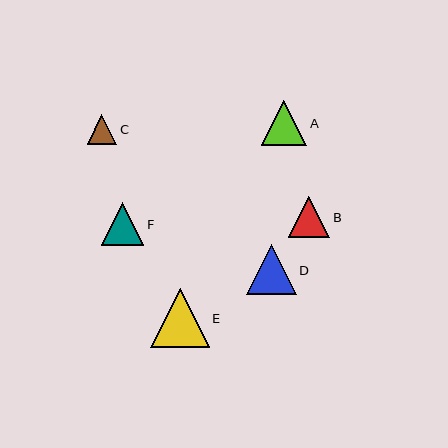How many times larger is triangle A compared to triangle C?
Triangle A is approximately 1.5 times the size of triangle C.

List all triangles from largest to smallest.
From largest to smallest: E, D, A, F, B, C.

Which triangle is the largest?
Triangle E is the largest with a size of approximately 58 pixels.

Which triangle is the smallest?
Triangle C is the smallest with a size of approximately 30 pixels.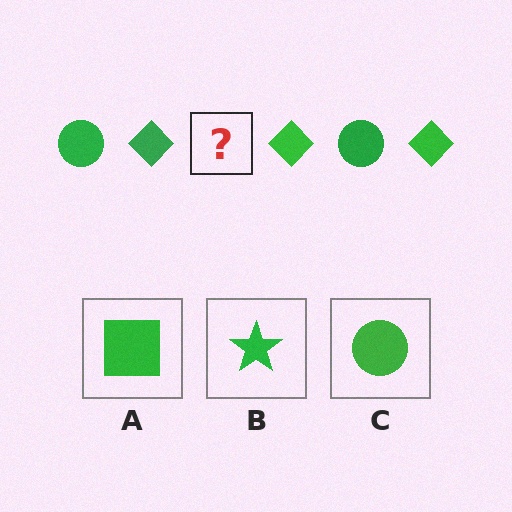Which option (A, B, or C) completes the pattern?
C.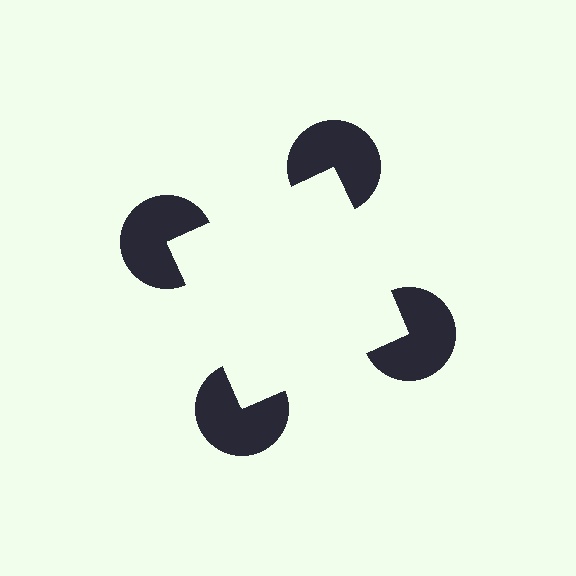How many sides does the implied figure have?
4 sides.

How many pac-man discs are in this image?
There are 4 — one at each vertex of the illusory square.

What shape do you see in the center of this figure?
An illusory square — its edges are inferred from the aligned wedge cuts in the pac-man discs, not physically drawn.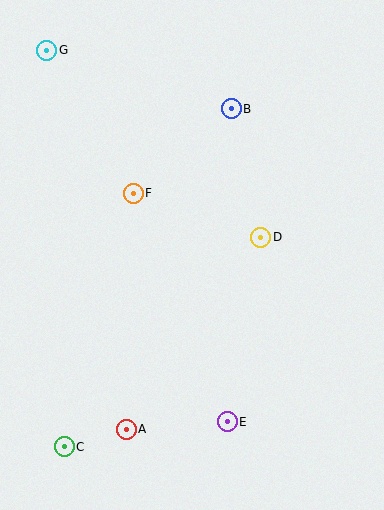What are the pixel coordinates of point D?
Point D is at (261, 237).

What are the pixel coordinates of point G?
Point G is at (47, 50).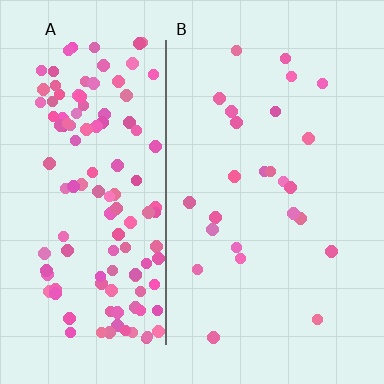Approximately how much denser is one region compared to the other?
Approximately 5.2× — region A over region B.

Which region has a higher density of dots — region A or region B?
A (the left).